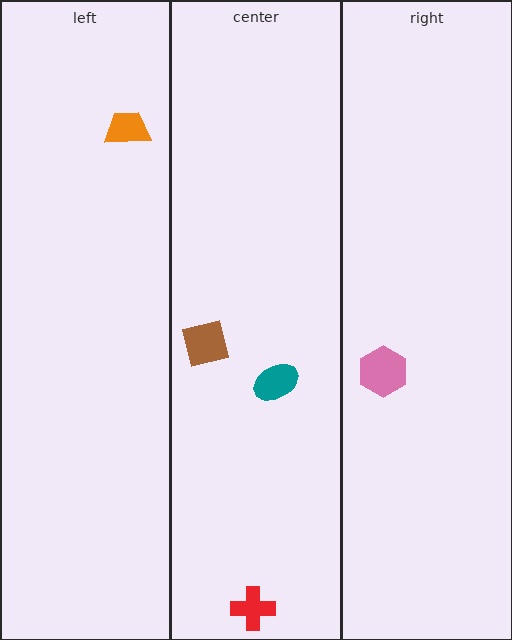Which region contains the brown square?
The center region.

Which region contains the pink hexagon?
The right region.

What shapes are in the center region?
The red cross, the teal ellipse, the brown square.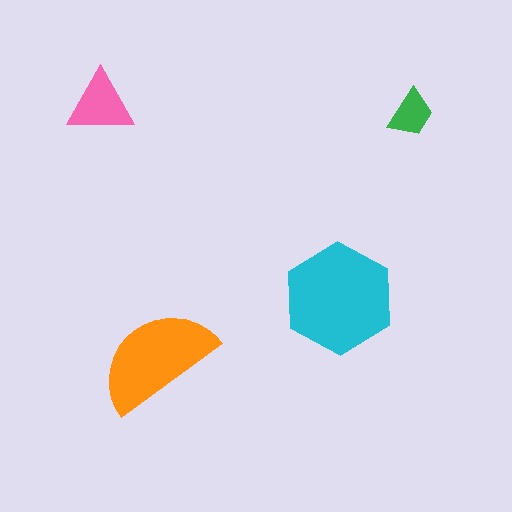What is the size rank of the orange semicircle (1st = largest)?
2nd.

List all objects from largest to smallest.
The cyan hexagon, the orange semicircle, the pink triangle, the green trapezoid.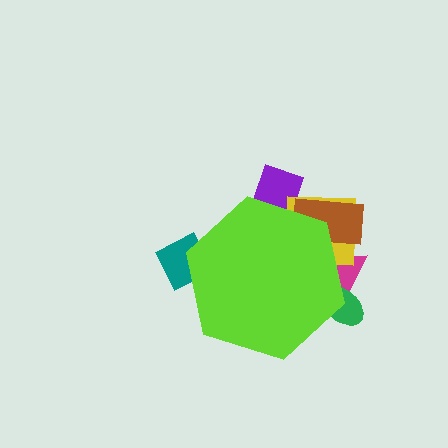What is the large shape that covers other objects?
A lime hexagon.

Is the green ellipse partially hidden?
Yes, the green ellipse is partially hidden behind the lime hexagon.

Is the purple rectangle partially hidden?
Yes, the purple rectangle is partially hidden behind the lime hexagon.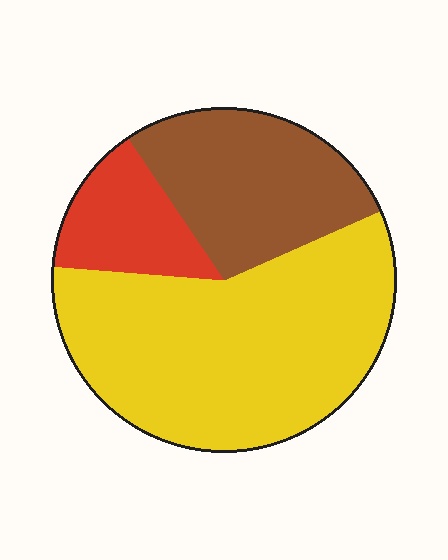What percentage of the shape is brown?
Brown takes up about one quarter (1/4) of the shape.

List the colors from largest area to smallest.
From largest to smallest: yellow, brown, red.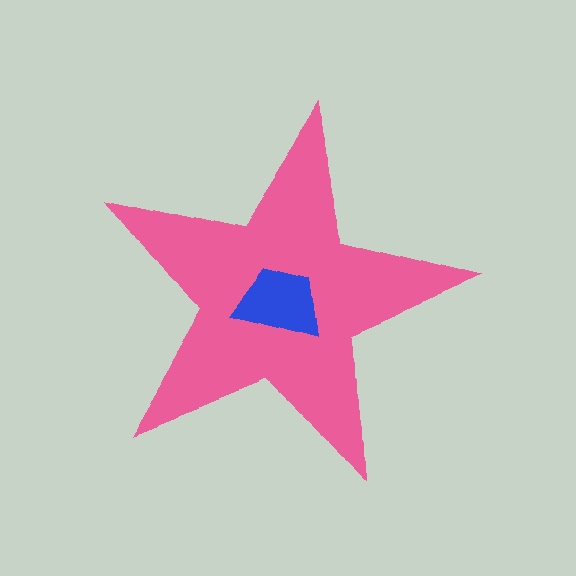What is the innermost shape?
The blue trapezoid.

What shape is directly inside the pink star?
The blue trapezoid.